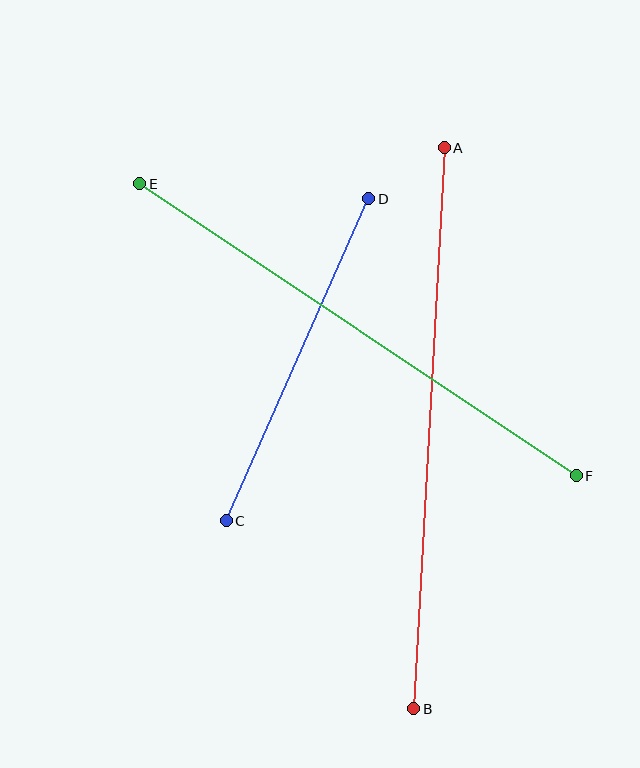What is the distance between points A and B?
The distance is approximately 562 pixels.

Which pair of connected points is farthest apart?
Points A and B are farthest apart.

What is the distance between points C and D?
The distance is approximately 352 pixels.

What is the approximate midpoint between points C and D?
The midpoint is at approximately (298, 360) pixels.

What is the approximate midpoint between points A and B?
The midpoint is at approximately (429, 428) pixels.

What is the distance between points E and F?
The distance is approximately 525 pixels.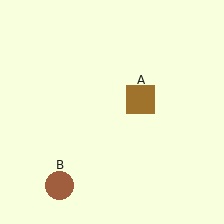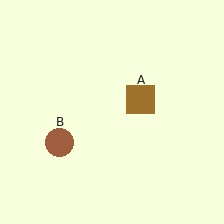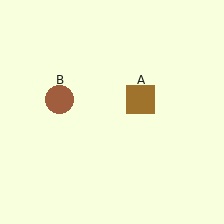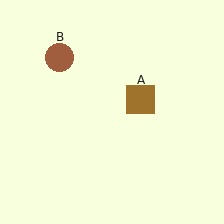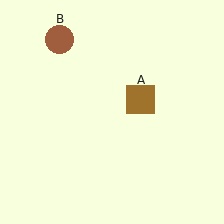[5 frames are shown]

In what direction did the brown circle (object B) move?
The brown circle (object B) moved up.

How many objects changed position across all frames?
1 object changed position: brown circle (object B).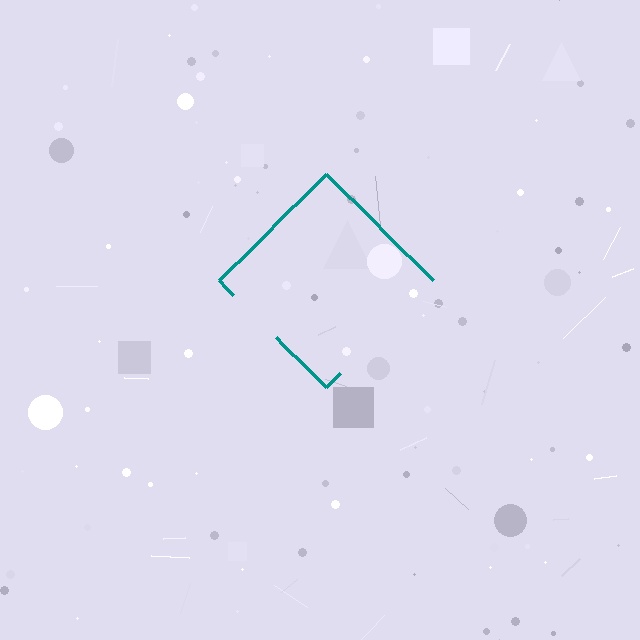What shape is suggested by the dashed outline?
The dashed outline suggests a diamond.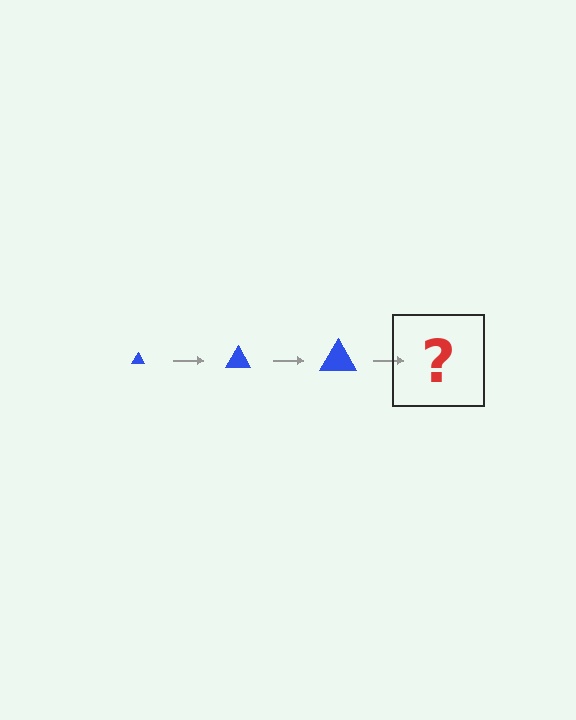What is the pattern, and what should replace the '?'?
The pattern is that the triangle gets progressively larger each step. The '?' should be a blue triangle, larger than the previous one.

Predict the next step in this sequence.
The next step is a blue triangle, larger than the previous one.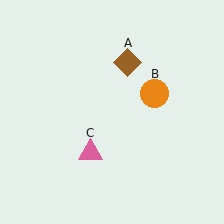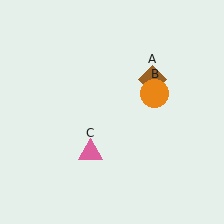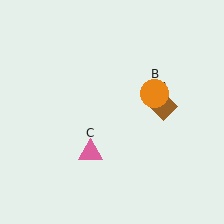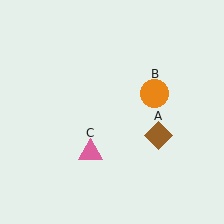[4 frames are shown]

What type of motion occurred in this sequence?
The brown diamond (object A) rotated clockwise around the center of the scene.